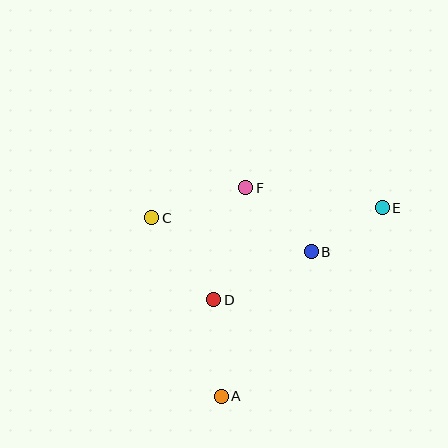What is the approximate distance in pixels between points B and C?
The distance between B and C is approximately 163 pixels.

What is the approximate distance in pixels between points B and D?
The distance between B and D is approximately 109 pixels.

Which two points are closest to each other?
Points B and E are closest to each other.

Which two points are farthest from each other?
Points A and E are farthest from each other.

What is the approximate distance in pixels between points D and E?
The distance between D and E is approximately 192 pixels.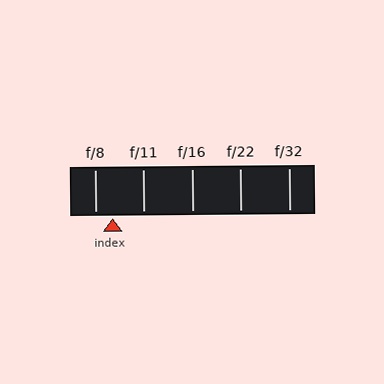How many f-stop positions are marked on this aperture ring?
There are 5 f-stop positions marked.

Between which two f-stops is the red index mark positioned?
The index mark is between f/8 and f/11.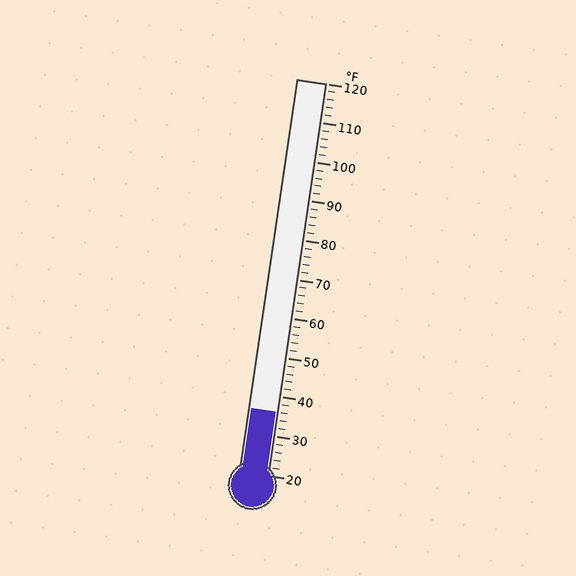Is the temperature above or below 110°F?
The temperature is below 110°F.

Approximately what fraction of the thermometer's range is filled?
The thermometer is filled to approximately 15% of its range.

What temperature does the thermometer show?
The thermometer shows approximately 36°F.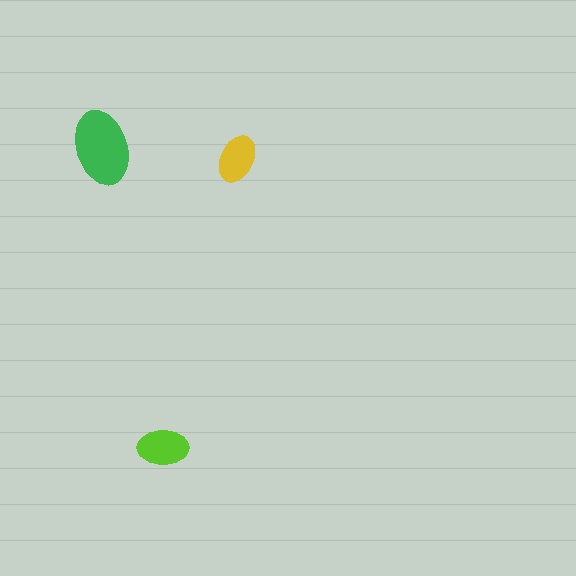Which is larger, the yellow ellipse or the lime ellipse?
The lime one.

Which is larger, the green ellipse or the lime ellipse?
The green one.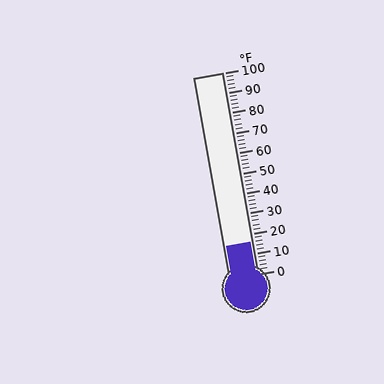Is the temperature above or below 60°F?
The temperature is below 60°F.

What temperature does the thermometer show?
The thermometer shows approximately 16°F.